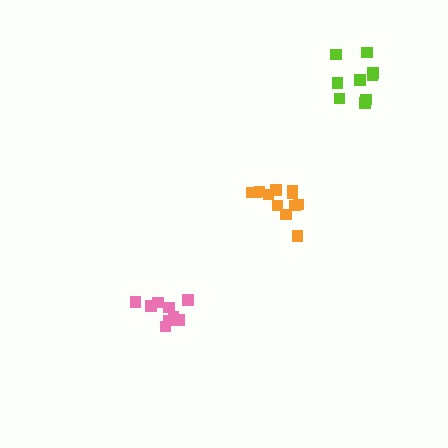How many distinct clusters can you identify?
There are 3 distinct clusters.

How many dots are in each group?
Group 1: 9 dots, Group 2: 9 dots, Group 3: 12 dots (30 total).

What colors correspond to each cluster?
The clusters are colored: lime, pink, orange.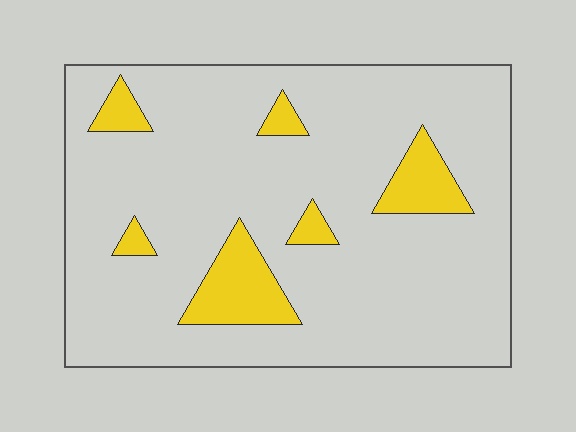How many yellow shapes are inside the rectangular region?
6.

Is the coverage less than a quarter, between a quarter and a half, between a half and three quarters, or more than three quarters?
Less than a quarter.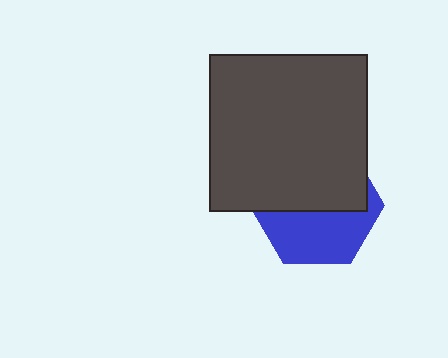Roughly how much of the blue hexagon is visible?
About half of it is visible (roughly 46%).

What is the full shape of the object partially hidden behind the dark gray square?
The partially hidden object is a blue hexagon.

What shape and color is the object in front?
The object in front is a dark gray square.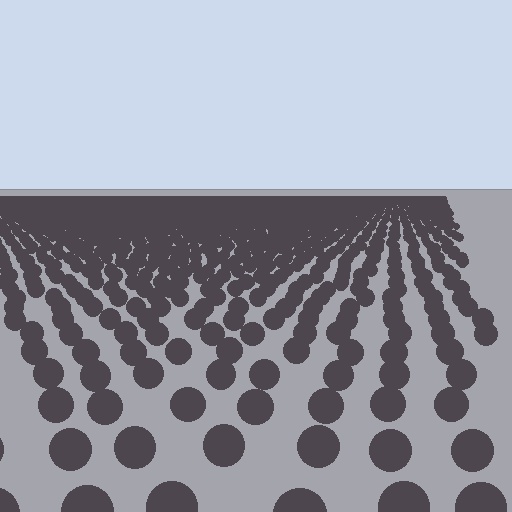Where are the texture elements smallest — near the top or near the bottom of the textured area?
Near the top.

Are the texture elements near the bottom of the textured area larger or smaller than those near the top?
Larger. Near the bottom, elements are closer to the viewer and appear at a bigger on-screen size.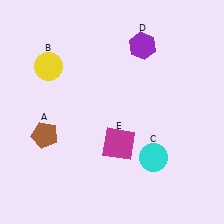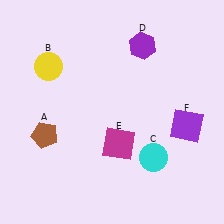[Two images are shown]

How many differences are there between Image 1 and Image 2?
There is 1 difference between the two images.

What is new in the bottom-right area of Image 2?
A purple square (F) was added in the bottom-right area of Image 2.